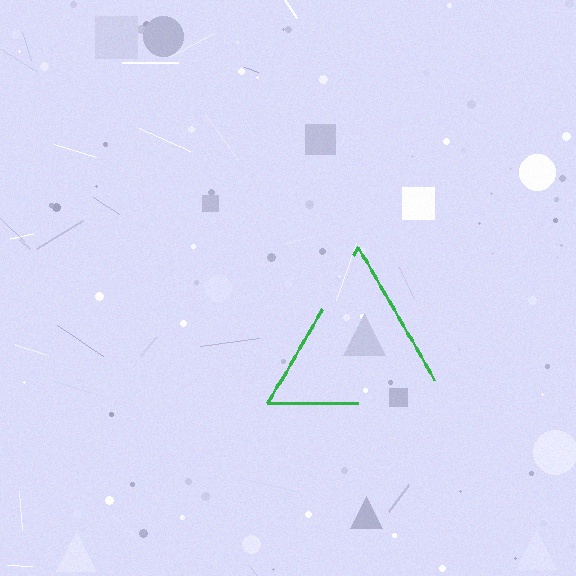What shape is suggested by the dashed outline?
The dashed outline suggests a triangle.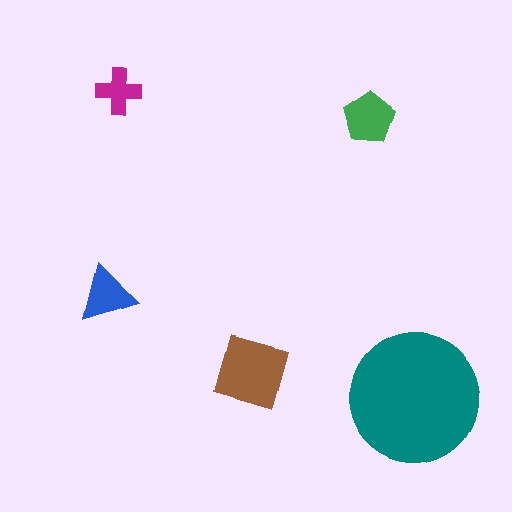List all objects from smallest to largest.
The magenta cross, the blue triangle, the green pentagon, the brown square, the teal circle.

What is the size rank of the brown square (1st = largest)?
2nd.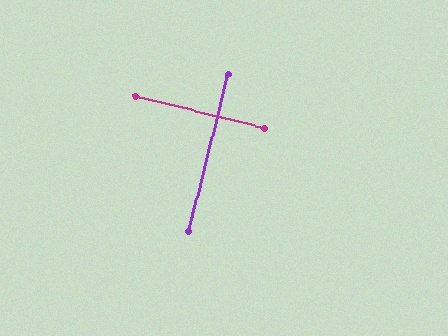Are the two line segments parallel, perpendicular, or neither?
Perpendicular — they meet at approximately 90°.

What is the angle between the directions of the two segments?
Approximately 90 degrees.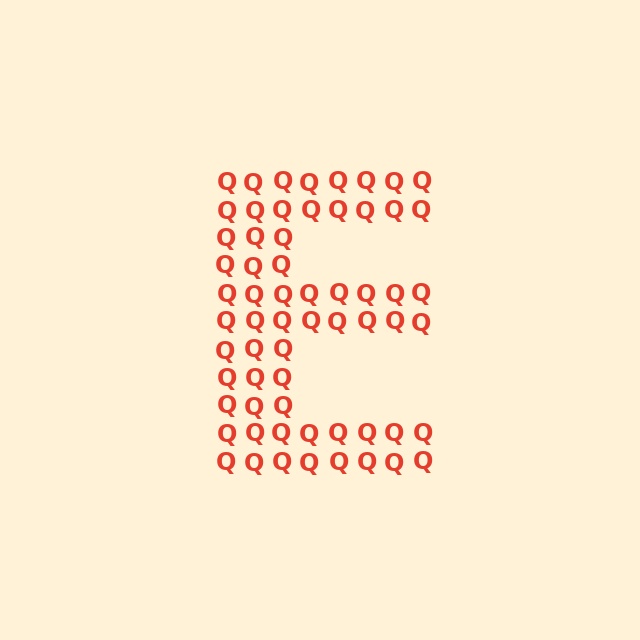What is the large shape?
The large shape is the letter E.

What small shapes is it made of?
It is made of small letter Q's.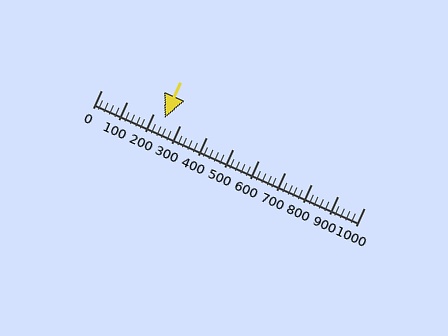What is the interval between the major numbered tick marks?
The major tick marks are spaced 100 units apart.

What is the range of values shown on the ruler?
The ruler shows values from 0 to 1000.